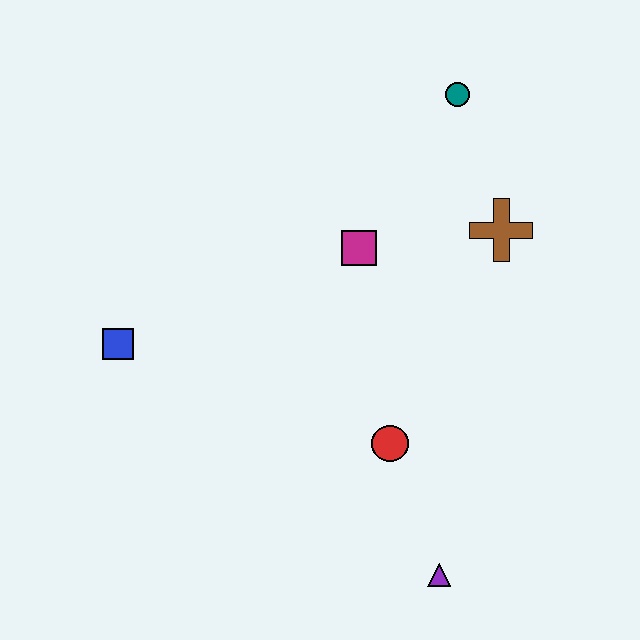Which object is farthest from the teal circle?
The purple triangle is farthest from the teal circle.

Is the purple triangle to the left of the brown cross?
Yes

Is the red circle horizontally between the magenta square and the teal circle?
Yes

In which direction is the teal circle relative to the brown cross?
The teal circle is above the brown cross.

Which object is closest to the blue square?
The magenta square is closest to the blue square.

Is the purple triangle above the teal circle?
No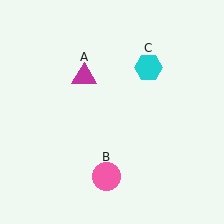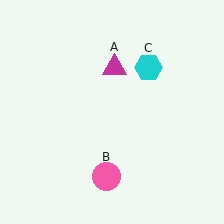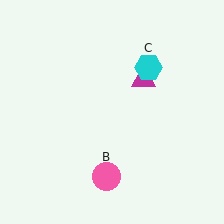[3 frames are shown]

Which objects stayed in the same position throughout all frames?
Pink circle (object B) and cyan hexagon (object C) remained stationary.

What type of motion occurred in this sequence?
The magenta triangle (object A) rotated clockwise around the center of the scene.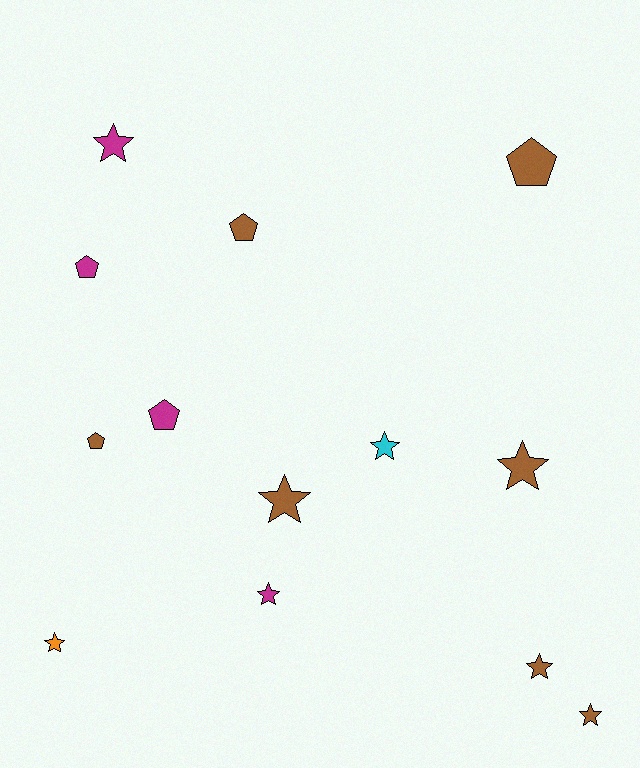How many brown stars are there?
There are 4 brown stars.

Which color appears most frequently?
Brown, with 7 objects.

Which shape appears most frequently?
Star, with 8 objects.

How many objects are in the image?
There are 13 objects.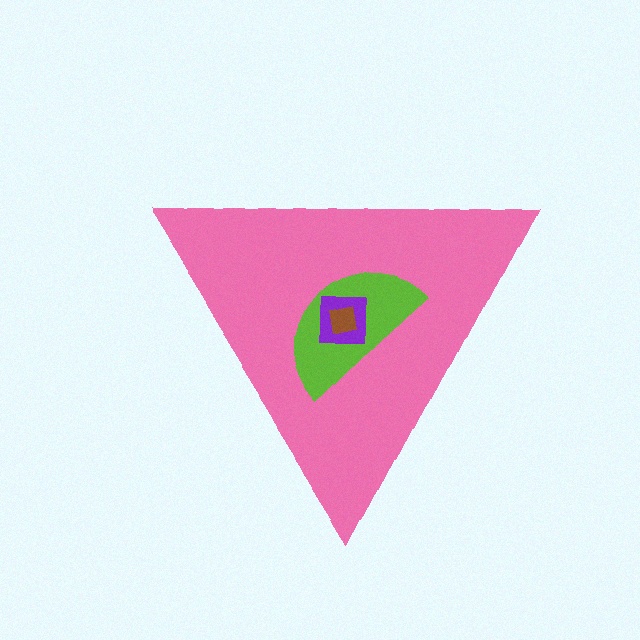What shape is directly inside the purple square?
The brown square.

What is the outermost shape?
The pink triangle.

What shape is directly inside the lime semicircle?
The purple square.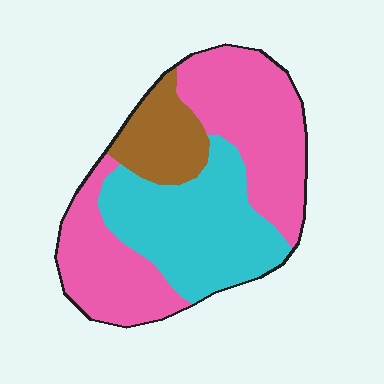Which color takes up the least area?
Brown, at roughly 15%.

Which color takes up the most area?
Pink, at roughly 50%.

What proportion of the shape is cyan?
Cyan covers about 35% of the shape.